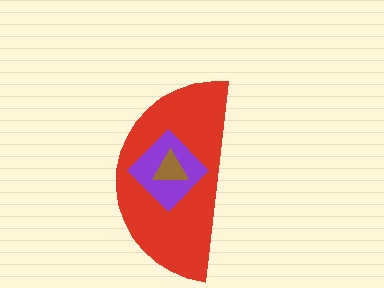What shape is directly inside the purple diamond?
The brown triangle.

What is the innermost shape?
The brown triangle.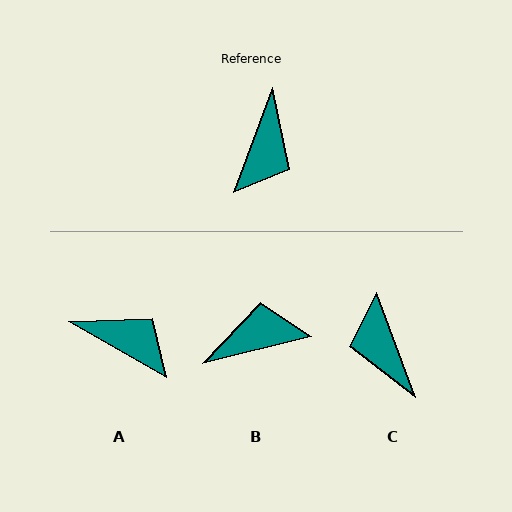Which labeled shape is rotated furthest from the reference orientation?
C, about 139 degrees away.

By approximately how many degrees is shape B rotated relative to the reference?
Approximately 124 degrees counter-clockwise.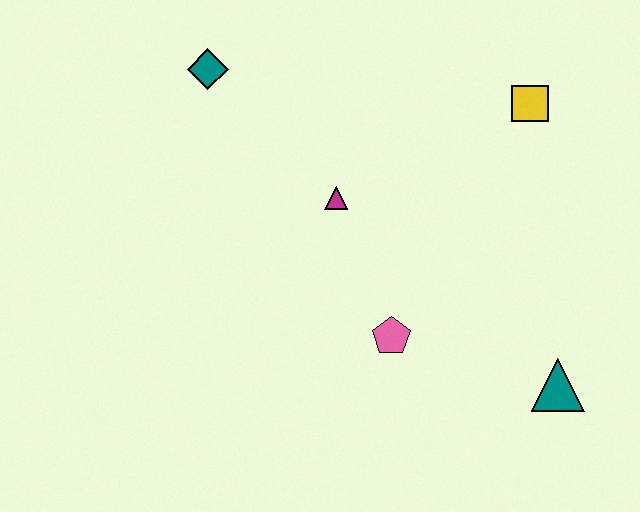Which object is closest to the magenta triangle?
The pink pentagon is closest to the magenta triangle.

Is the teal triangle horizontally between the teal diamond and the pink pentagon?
No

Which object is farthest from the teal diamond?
The teal triangle is farthest from the teal diamond.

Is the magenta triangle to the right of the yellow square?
No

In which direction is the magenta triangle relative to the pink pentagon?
The magenta triangle is above the pink pentagon.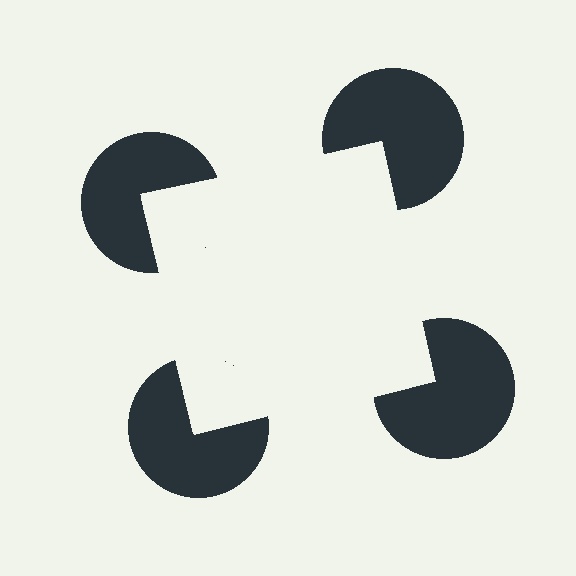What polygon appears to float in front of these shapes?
An illusory square — its edges are inferred from the aligned wedge cuts in the pac-man discs, not physically drawn.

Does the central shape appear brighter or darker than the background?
It typically appears slightly brighter than the background, even though no actual brightness change is drawn.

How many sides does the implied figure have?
4 sides.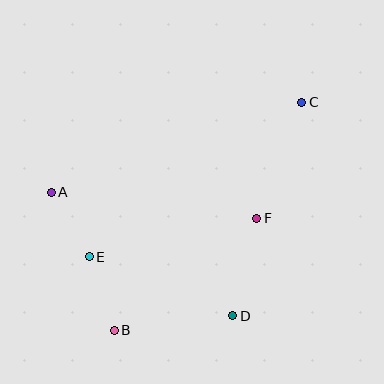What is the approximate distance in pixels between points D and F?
The distance between D and F is approximately 101 pixels.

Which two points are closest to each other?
Points A and E are closest to each other.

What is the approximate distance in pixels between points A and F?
The distance between A and F is approximately 207 pixels.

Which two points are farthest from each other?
Points B and C are farthest from each other.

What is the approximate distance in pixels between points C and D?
The distance between C and D is approximately 224 pixels.